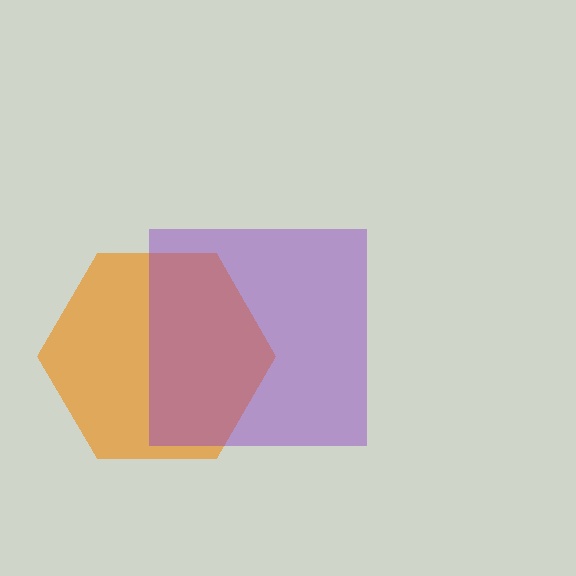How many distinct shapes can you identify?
There are 2 distinct shapes: an orange hexagon, a purple square.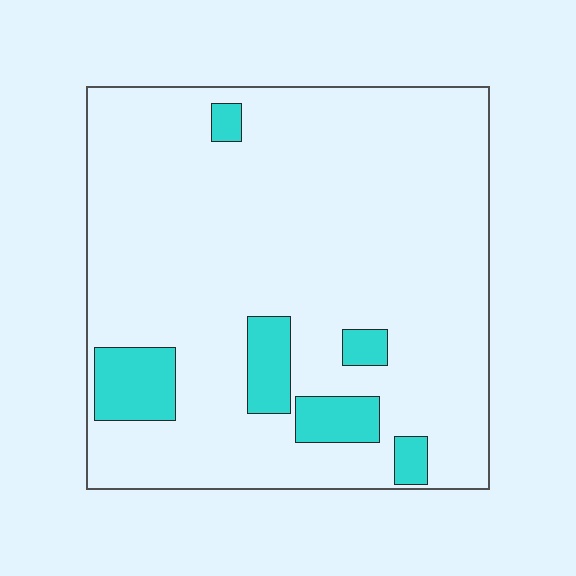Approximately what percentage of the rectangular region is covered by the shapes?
Approximately 10%.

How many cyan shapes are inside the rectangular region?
6.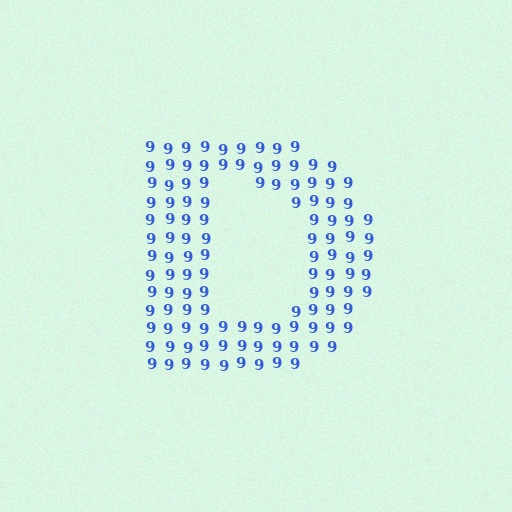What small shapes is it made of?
It is made of small digit 9's.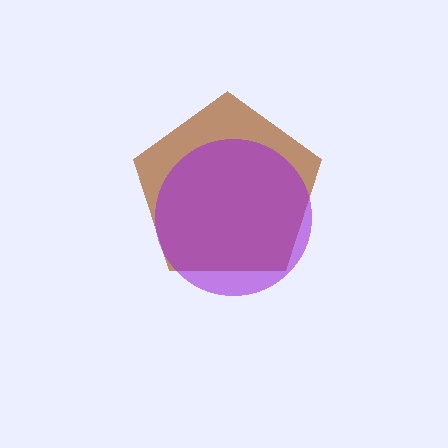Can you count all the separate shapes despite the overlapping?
Yes, there are 2 separate shapes.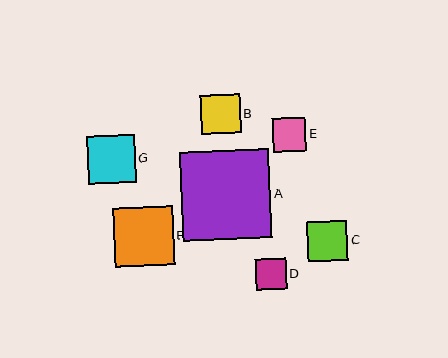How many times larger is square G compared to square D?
Square G is approximately 1.5 times the size of square D.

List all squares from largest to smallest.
From largest to smallest: A, F, G, B, C, E, D.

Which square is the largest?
Square A is the largest with a size of approximately 90 pixels.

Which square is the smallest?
Square D is the smallest with a size of approximately 31 pixels.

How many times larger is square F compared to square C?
Square F is approximately 1.5 times the size of square C.